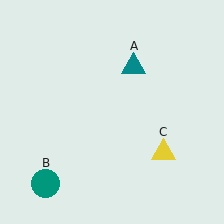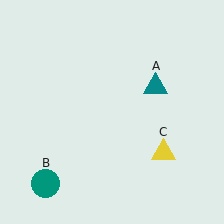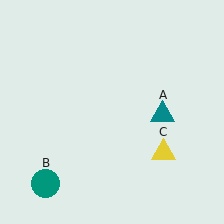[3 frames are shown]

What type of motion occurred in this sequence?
The teal triangle (object A) rotated clockwise around the center of the scene.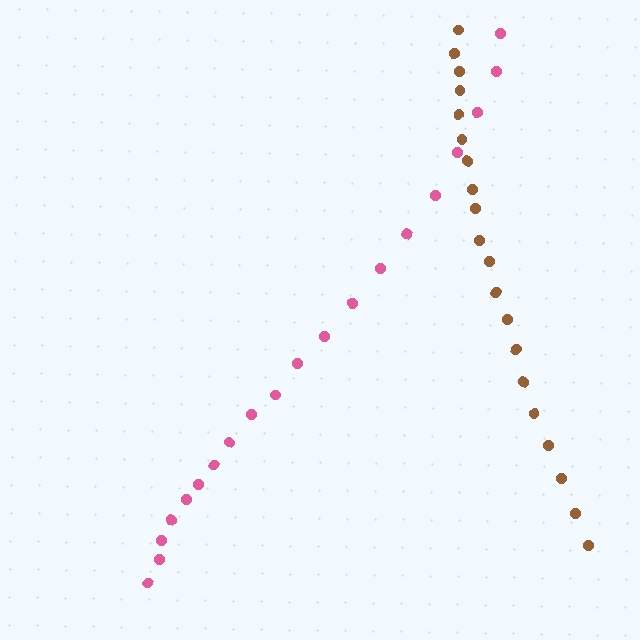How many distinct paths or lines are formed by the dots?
There are 2 distinct paths.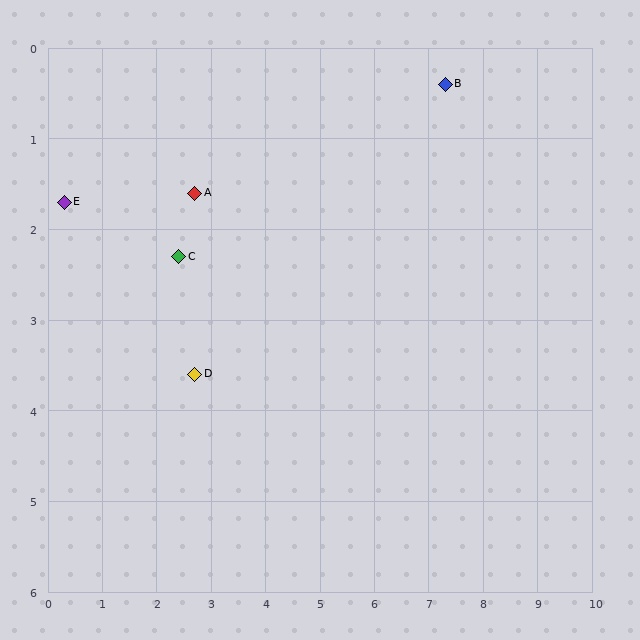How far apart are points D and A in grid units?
Points D and A are about 2.0 grid units apart.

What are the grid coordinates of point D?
Point D is at approximately (2.7, 3.6).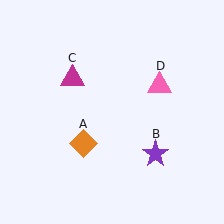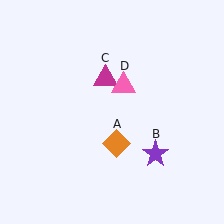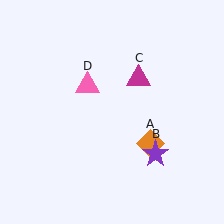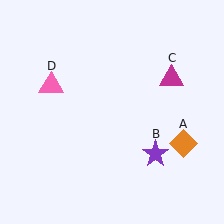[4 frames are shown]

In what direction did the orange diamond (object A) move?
The orange diamond (object A) moved right.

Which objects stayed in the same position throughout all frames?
Purple star (object B) remained stationary.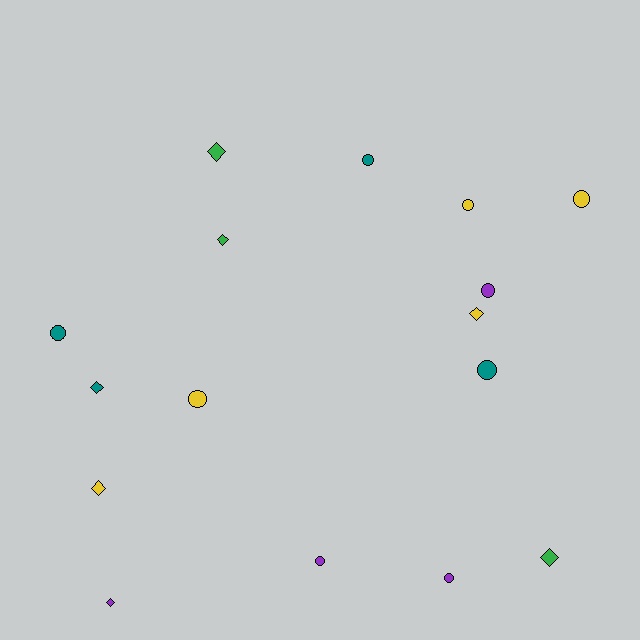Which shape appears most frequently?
Circle, with 9 objects.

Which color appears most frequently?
Yellow, with 5 objects.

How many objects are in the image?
There are 16 objects.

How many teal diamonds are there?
There is 1 teal diamond.